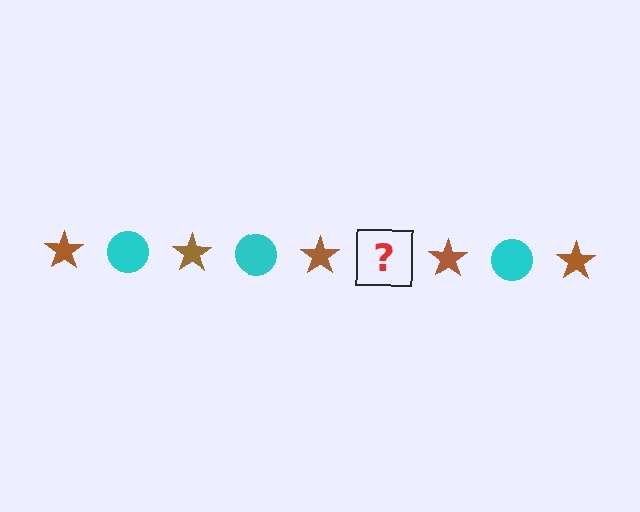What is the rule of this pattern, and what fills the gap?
The rule is that the pattern alternates between brown star and cyan circle. The gap should be filled with a cyan circle.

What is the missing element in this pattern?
The missing element is a cyan circle.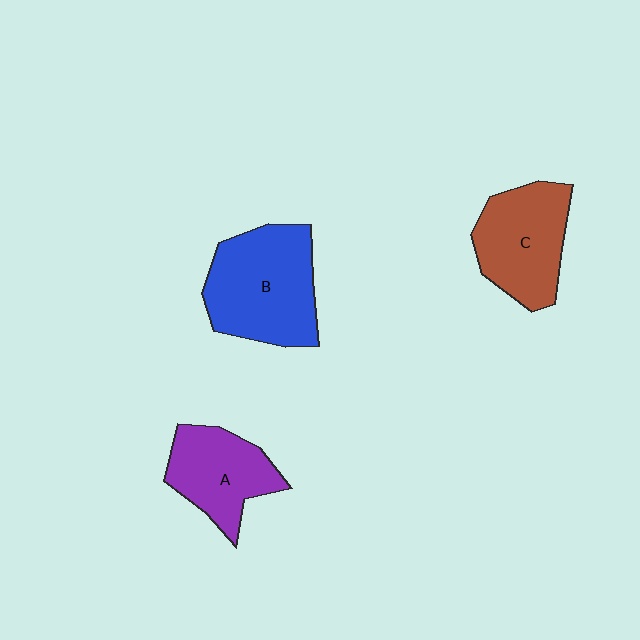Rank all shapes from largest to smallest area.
From largest to smallest: B (blue), C (brown), A (purple).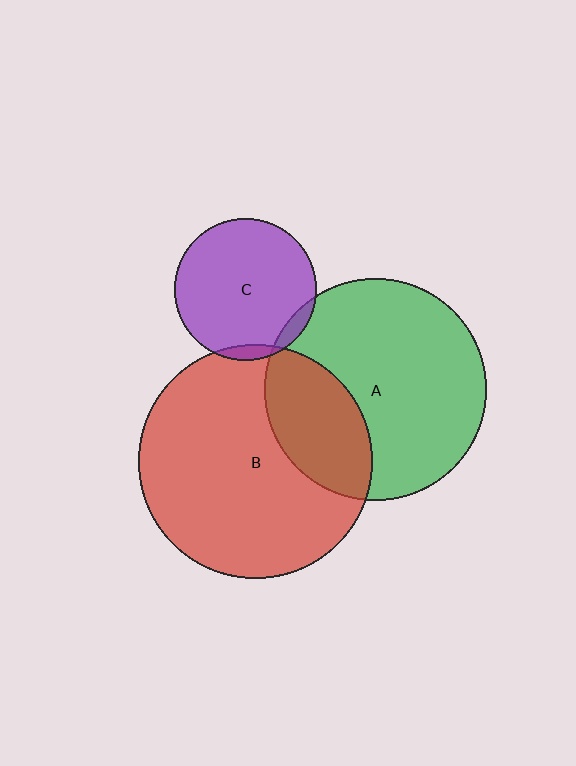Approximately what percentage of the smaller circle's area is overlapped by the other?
Approximately 5%.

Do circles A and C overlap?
Yes.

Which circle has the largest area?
Circle B (red).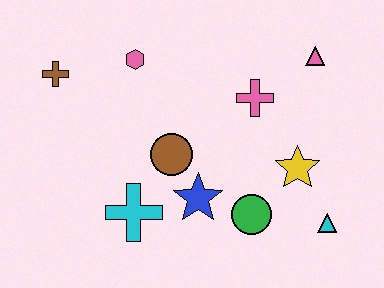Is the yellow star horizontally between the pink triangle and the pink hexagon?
Yes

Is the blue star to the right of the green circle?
No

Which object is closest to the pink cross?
The pink triangle is closest to the pink cross.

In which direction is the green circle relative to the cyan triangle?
The green circle is to the left of the cyan triangle.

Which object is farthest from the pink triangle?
The brown cross is farthest from the pink triangle.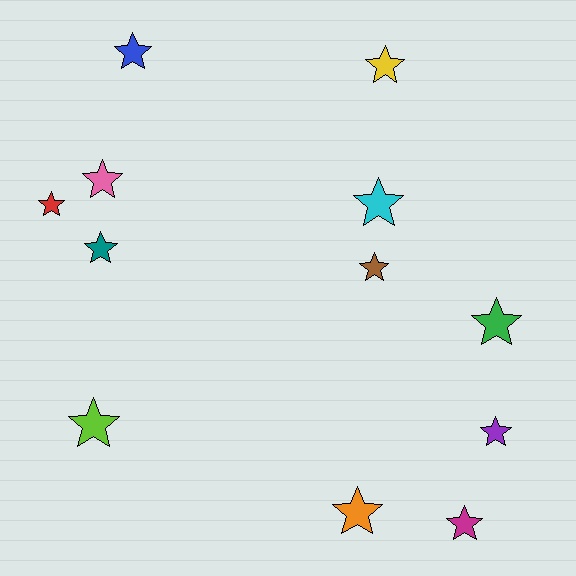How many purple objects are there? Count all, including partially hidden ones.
There is 1 purple object.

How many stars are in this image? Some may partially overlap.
There are 12 stars.